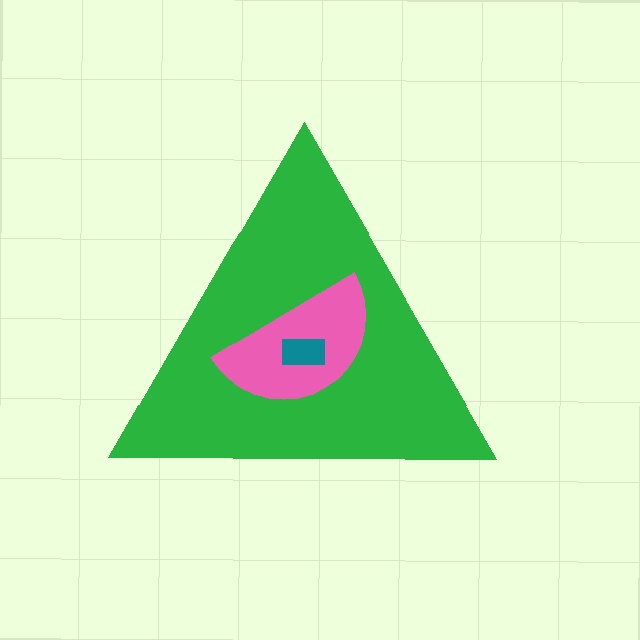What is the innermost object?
The teal rectangle.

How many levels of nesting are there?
3.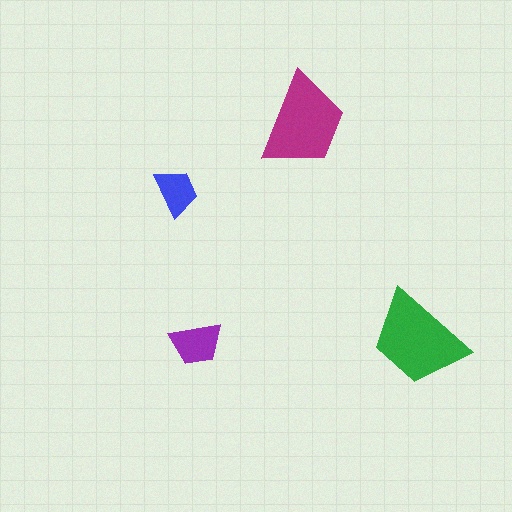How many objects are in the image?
There are 4 objects in the image.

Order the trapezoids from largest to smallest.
the green one, the magenta one, the purple one, the blue one.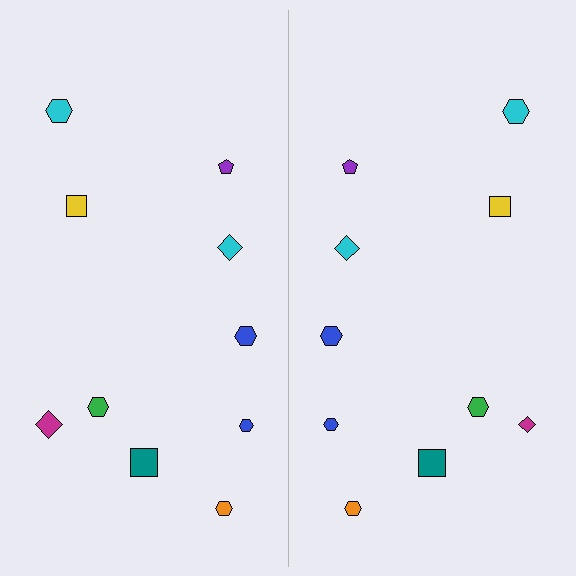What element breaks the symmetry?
The magenta diamond on the right side has a different size than its mirror counterpart.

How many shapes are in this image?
There are 20 shapes in this image.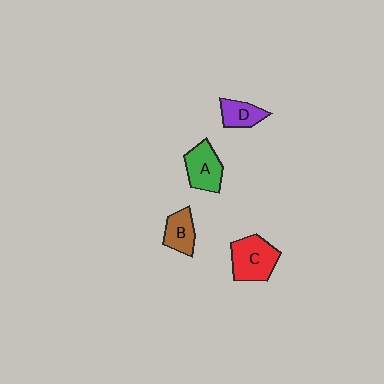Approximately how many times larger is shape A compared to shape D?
Approximately 1.4 times.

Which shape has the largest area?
Shape C (red).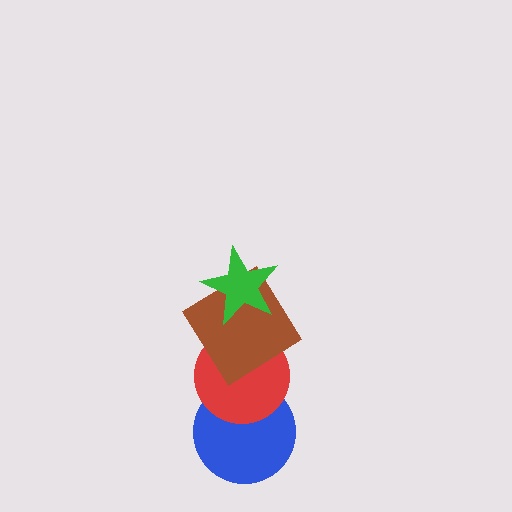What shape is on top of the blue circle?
The red circle is on top of the blue circle.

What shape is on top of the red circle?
The brown diamond is on top of the red circle.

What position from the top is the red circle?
The red circle is 3rd from the top.